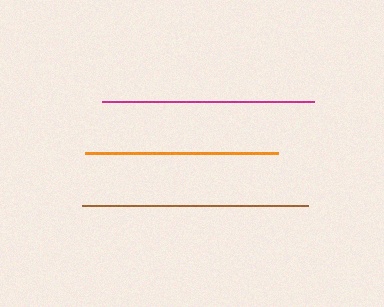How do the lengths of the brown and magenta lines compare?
The brown and magenta lines are approximately the same length.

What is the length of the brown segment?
The brown segment is approximately 226 pixels long.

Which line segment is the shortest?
The orange line is the shortest at approximately 193 pixels.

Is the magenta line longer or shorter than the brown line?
The brown line is longer than the magenta line.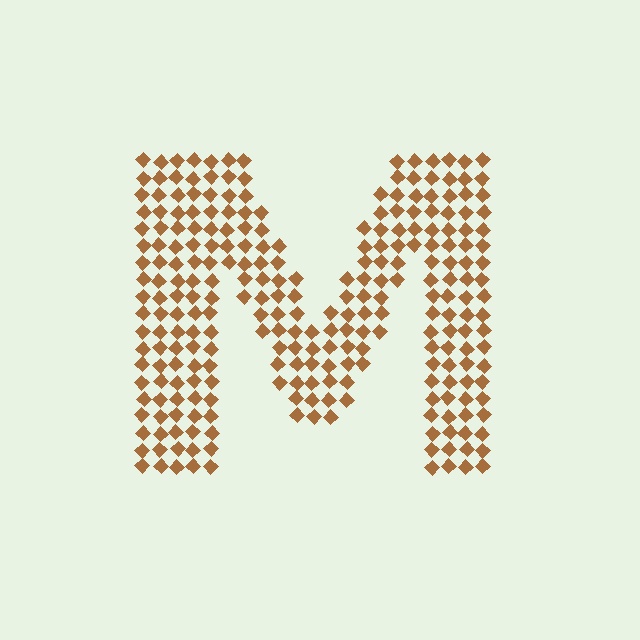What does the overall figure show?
The overall figure shows the letter M.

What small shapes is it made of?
It is made of small diamonds.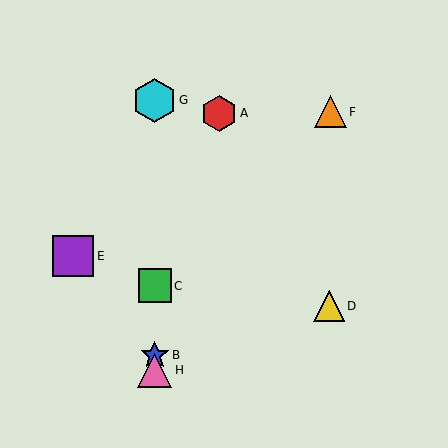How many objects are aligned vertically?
4 objects (B, C, G, H) are aligned vertically.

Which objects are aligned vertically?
Objects B, C, G, H are aligned vertically.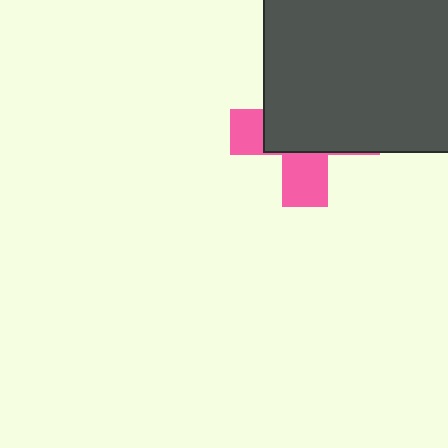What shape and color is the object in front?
The object in front is a dark gray square.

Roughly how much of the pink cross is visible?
A small part of it is visible (roughly 36%).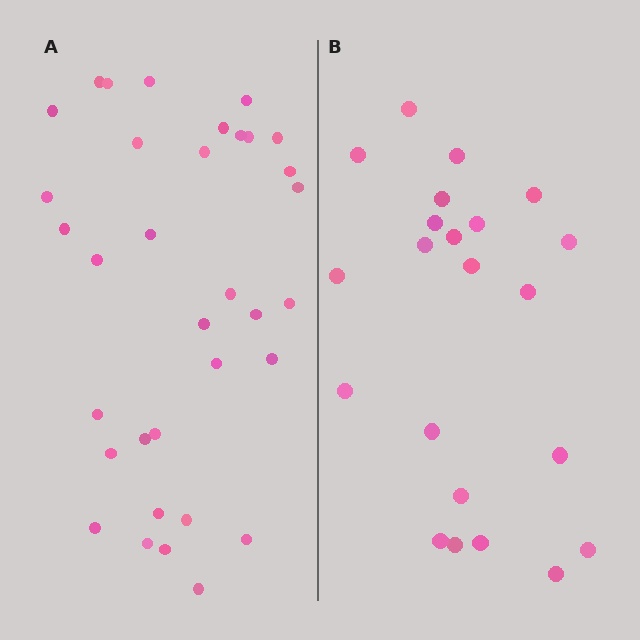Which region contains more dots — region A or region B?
Region A (the left region) has more dots.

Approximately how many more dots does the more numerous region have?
Region A has roughly 12 or so more dots than region B.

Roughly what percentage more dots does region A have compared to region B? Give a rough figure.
About 55% more.